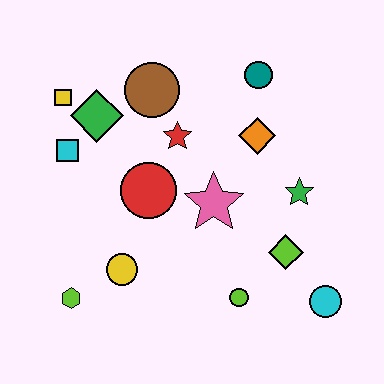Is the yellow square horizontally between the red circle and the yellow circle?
No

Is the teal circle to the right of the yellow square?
Yes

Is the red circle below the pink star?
No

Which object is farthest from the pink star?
The yellow square is farthest from the pink star.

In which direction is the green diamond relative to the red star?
The green diamond is to the left of the red star.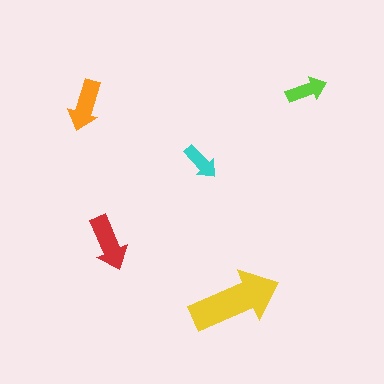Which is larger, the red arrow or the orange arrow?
The red one.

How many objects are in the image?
There are 5 objects in the image.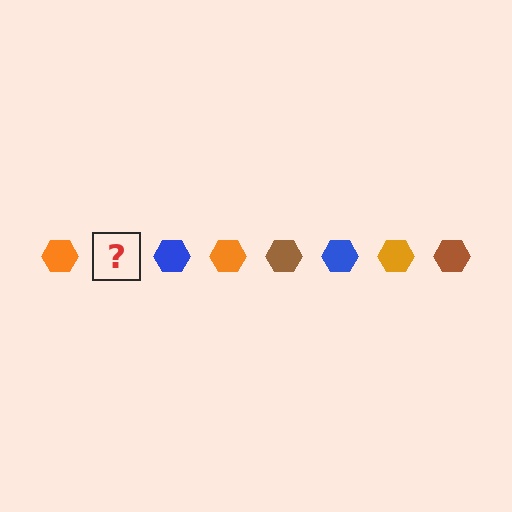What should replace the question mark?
The question mark should be replaced with a brown hexagon.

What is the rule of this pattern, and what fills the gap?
The rule is that the pattern cycles through orange, brown, blue hexagons. The gap should be filled with a brown hexagon.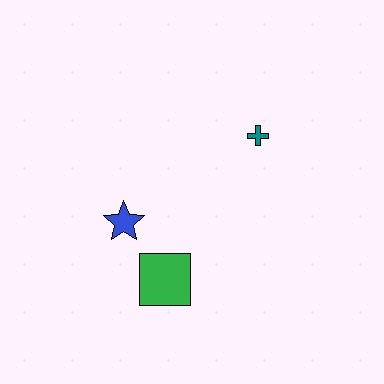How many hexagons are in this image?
There are no hexagons.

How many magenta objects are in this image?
There are no magenta objects.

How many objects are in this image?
There are 3 objects.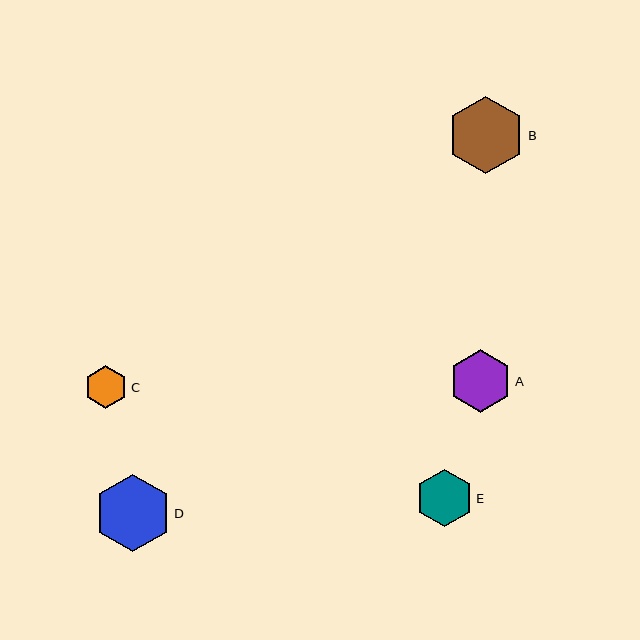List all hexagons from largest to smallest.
From largest to smallest: B, D, A, E, C.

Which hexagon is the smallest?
Hexagon C is the smallest with a size of approximately 43 pixels.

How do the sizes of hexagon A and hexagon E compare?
Hexagon A and hexagon E are approximately the same size.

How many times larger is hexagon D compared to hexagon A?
Hexagon D is approximately 1.2 times the size of hexagon A.